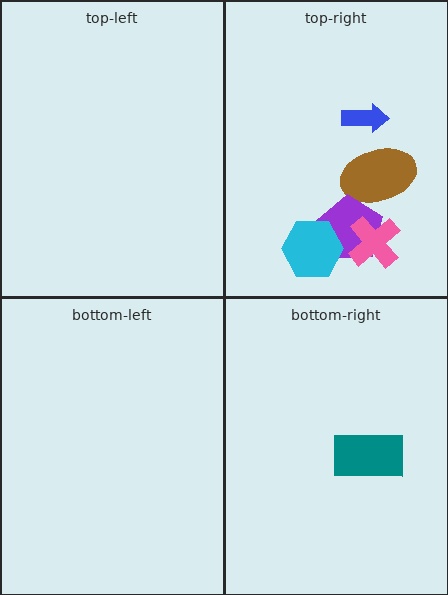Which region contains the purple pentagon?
The top-right region.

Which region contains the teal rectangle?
The bottom-right region.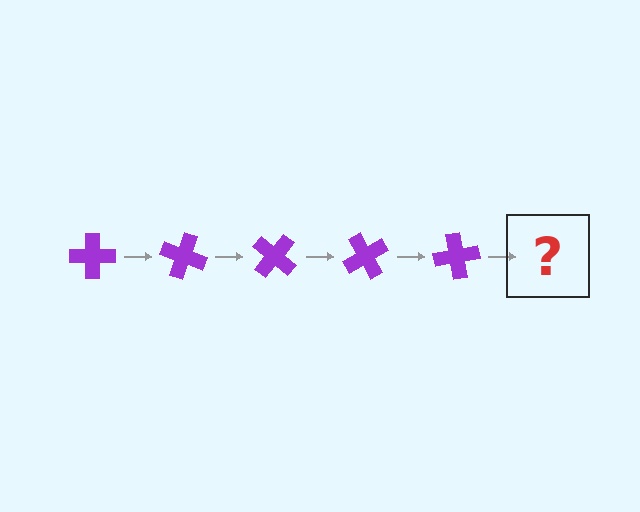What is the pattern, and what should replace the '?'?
The pattern is that the cross rotates 20 degrees each step. The '?' should be a purple cross rotated 100 degrees.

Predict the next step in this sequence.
The next step is a purple cross rotated 100 degrees.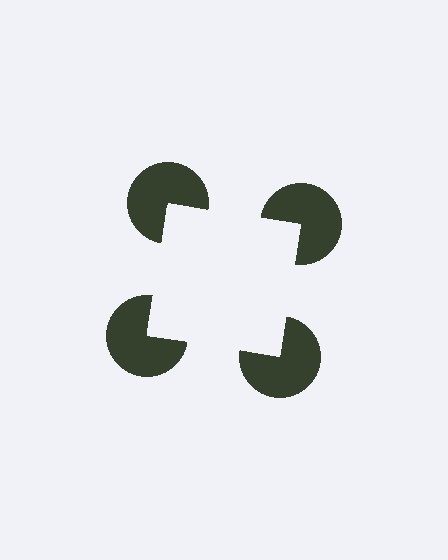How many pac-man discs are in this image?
There are 4 — one at each vertex of the illusory square.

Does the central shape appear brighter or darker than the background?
It typically appears slightly brighter than the background, even though no actual brightness change is drawn.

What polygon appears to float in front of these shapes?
An illusory square — its edges are inferred from the aligned wedge cuts in the pac-man discs, not physically drawn.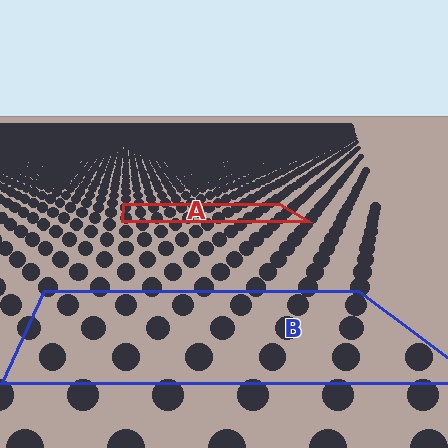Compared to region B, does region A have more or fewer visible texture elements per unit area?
Region A has more texture elements per unit area — they are packed more densely because it is farther away.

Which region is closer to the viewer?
Region B is closer. The texture elements there are larger and more spread out.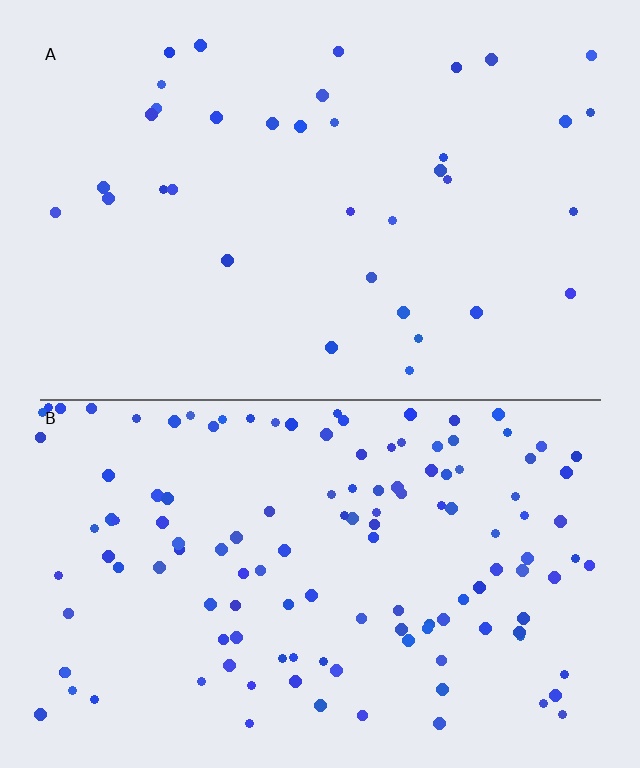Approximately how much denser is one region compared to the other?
Approximately 3.6× — region B over region A.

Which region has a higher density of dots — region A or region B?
B (the bottom).